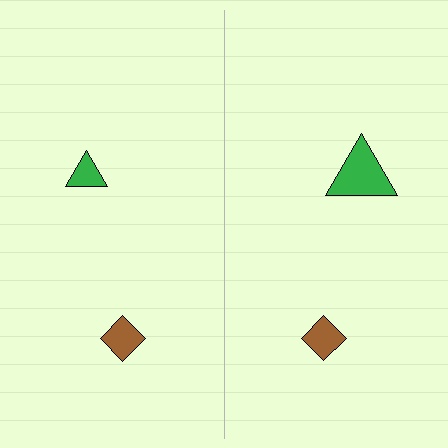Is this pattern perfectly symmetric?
No, the pattern is not perfectly symmetric. The green triangle on the right side has a different size than its mirror counterpart.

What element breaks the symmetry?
The green triangle on the right side has a different size than its mirror counterpart.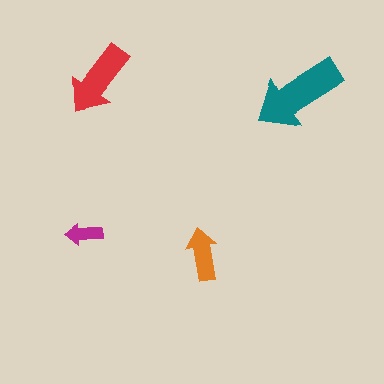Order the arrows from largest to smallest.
the teal one, the red one, the orange one, the magenta one.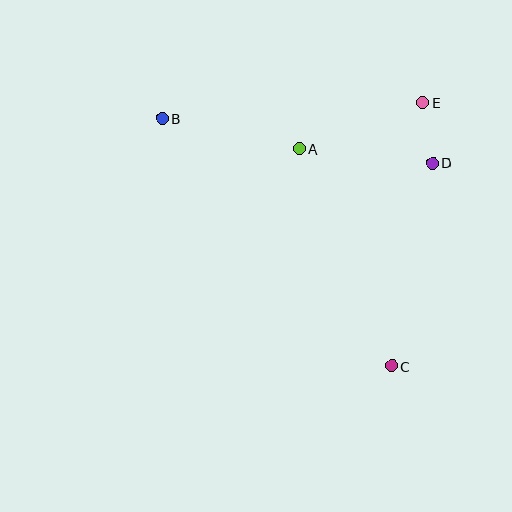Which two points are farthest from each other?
Points B and C are farthest from each other.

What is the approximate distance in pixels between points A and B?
The distance between A and B is approximately 140 pixels.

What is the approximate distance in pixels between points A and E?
The distance between A and E is approximately 132 pixels.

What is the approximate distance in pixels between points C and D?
The distance between C and D is approximately 207 pixels.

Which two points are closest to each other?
Points D and E are closest to each other.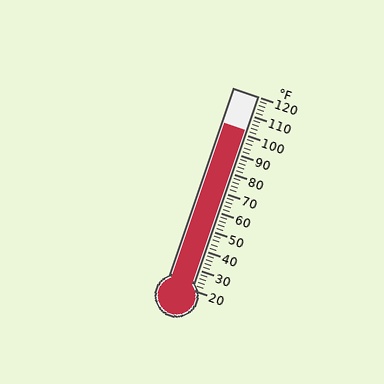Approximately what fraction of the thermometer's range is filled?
The thermometer is filled to approximately 80% of its range.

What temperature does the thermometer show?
The thermometer shows approximately 102°F.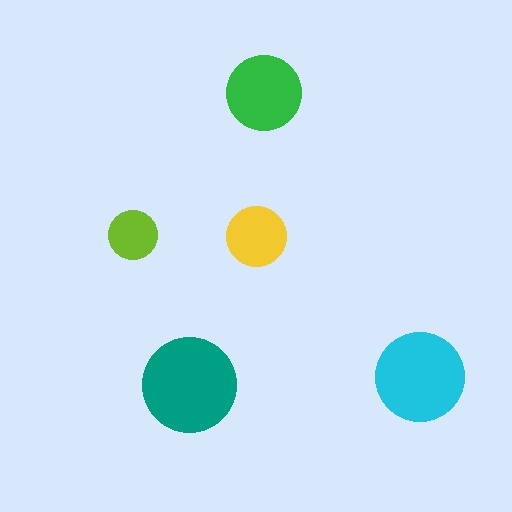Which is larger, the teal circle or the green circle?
The teal one.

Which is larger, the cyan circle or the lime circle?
The cyan one.